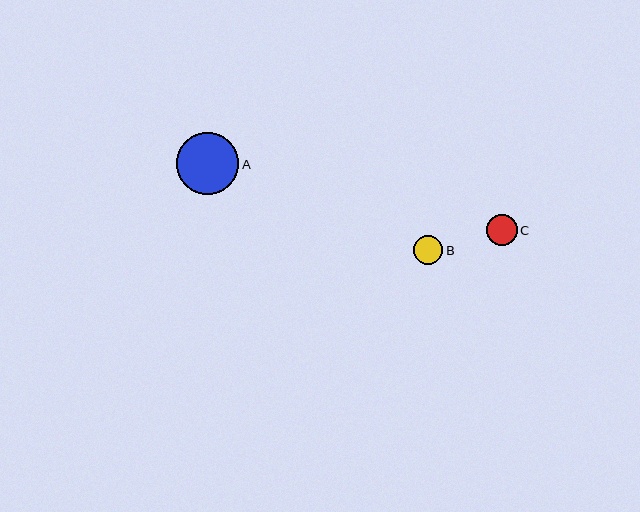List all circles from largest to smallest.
From largest to smallest: A, C, B.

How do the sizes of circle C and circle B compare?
Circle C and circle B are approximately the same size.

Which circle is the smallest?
Circle B is the smallest with a size of approximately 29 pixels.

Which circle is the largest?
Circle A is the largest with a size of approximately 62 pixels.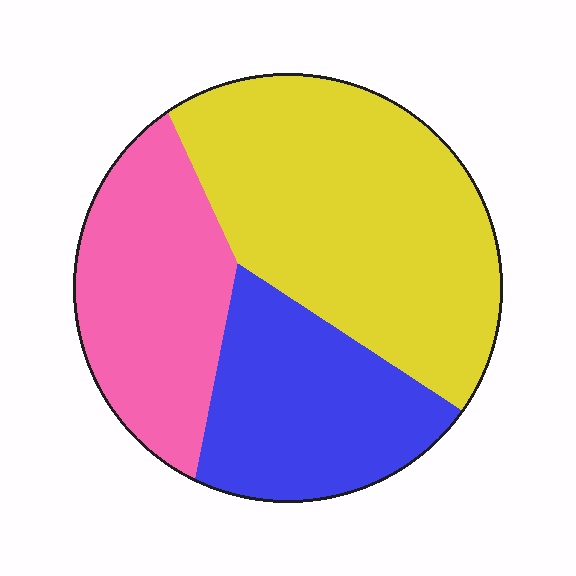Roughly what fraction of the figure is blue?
Blue covers about 25% of the figure.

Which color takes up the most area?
Yellow, at roughly 45%.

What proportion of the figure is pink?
Pink takes up about one quarter (1/4) of the figure.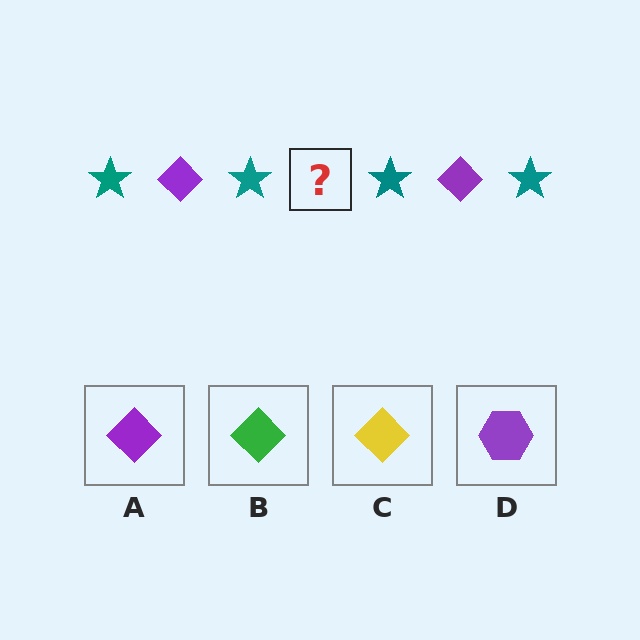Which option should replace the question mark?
Option A.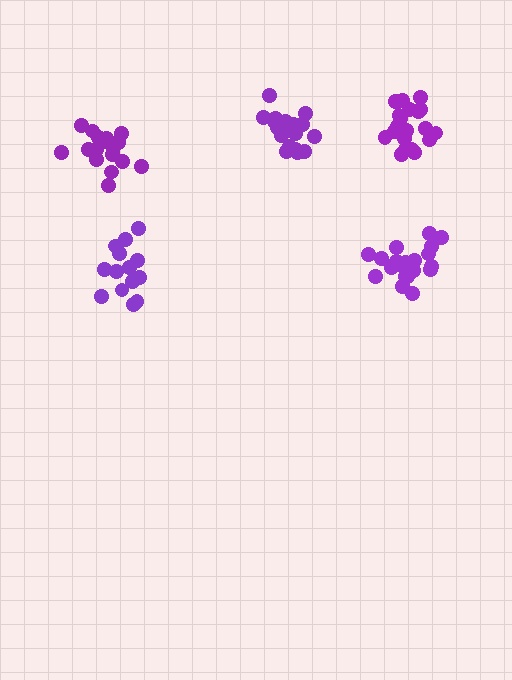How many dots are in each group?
Group 1: 20 dots, Group 2: 20 dots, Group 3: 17 dots, Group 4: 19 dots, Group 5: 14 dots (90 total).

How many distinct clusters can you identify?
There are 5 distinct clusters.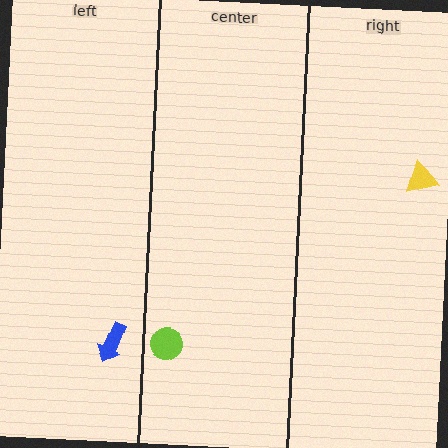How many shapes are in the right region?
1.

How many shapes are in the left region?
1.